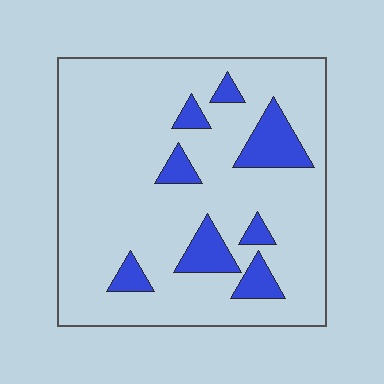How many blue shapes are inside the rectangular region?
8.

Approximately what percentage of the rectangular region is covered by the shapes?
Approximately 15%.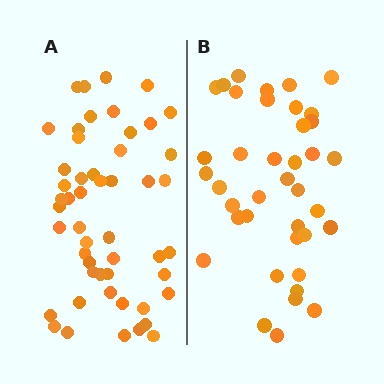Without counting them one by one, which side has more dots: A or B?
Region A (the left region) has more dots.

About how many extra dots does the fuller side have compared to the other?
Region A has roughly 12 or so more dots than region B.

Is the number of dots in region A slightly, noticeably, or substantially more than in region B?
Region A has noticeably more, but not dramatically so. The ratio is roughly 1.3 to 1.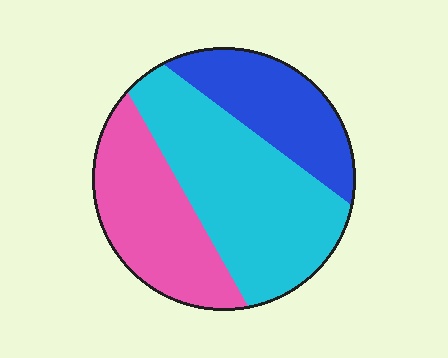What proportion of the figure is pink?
Pink takes up about one third (1/3) of the figure.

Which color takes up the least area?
Blue, at roughly 25%.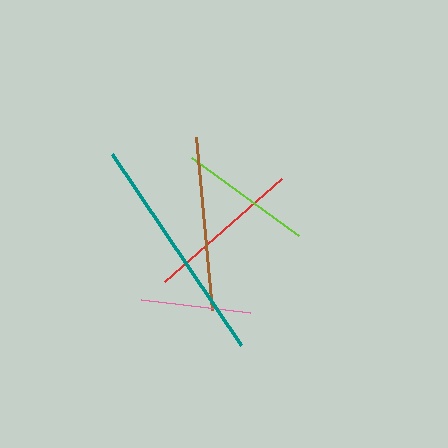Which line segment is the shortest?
The pink line is the shortest at approximately 110 pixels.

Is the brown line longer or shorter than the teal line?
The teal line is longer than the brown line.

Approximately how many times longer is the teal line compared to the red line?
The teal line is approximately 1.5 times the length of the red line.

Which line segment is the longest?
The teal line is the longest at approximately 231 pixels.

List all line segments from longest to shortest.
From longest to shortest: teal, brown, red, lime, pink.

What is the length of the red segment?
The red segment is approximately 155 pixels long.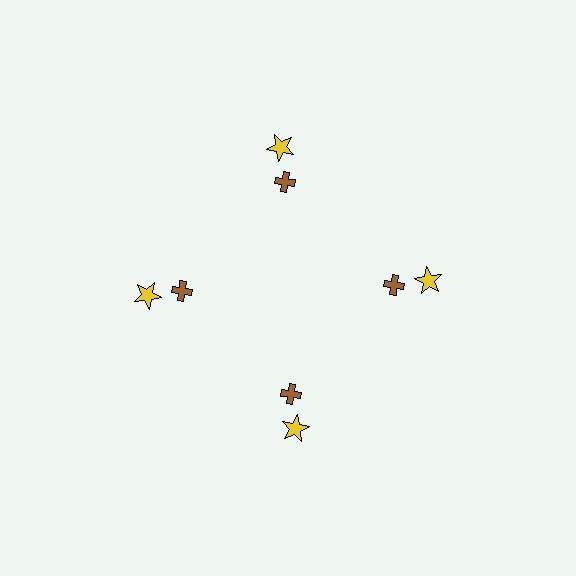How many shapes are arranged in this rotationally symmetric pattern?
There are 8 shapes, arranged in 4 groups of 2.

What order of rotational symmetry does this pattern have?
This pattern has 4-fold rotational symmetry.